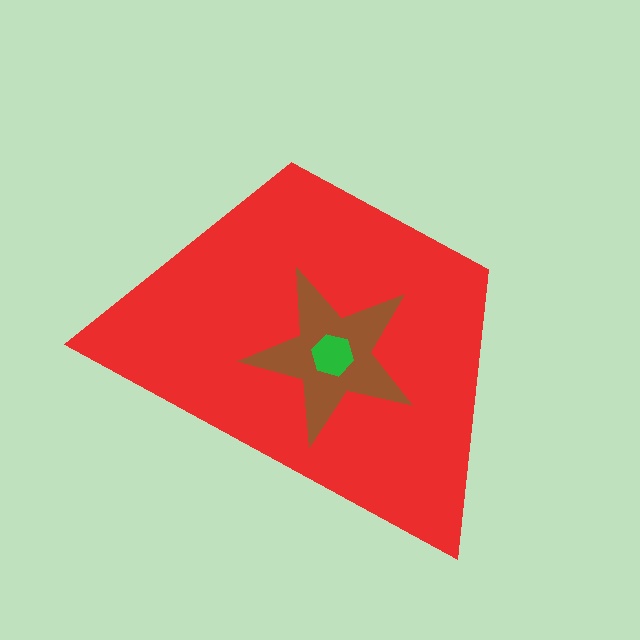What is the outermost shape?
The red trapezoid.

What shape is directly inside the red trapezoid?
The brown star.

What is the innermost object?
The green hexagon.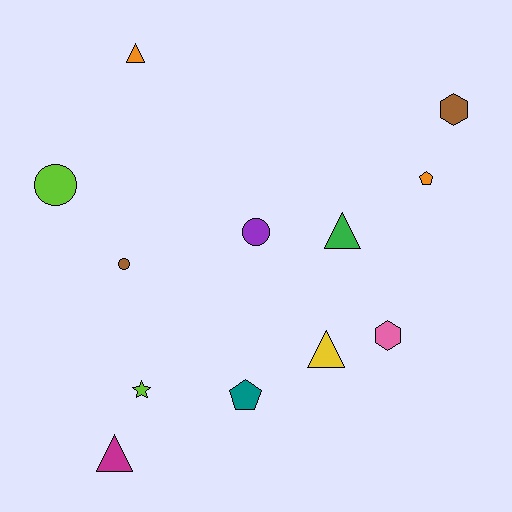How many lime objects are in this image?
There are 2 lime objects.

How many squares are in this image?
There are no squares.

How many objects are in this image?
There are 12 objects.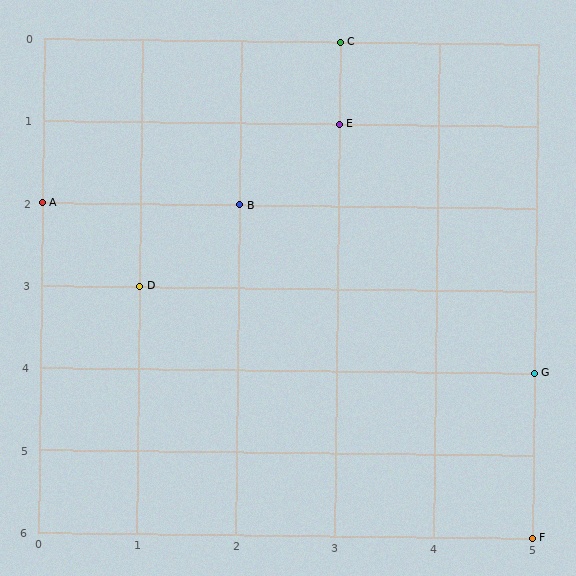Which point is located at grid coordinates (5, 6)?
Point F is at (5, 6).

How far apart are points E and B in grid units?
Points E and B are 1 column and 1 row apart (about 1.4 grid units diagonally).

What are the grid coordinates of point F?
Point F is at grid coordinates (5, 6).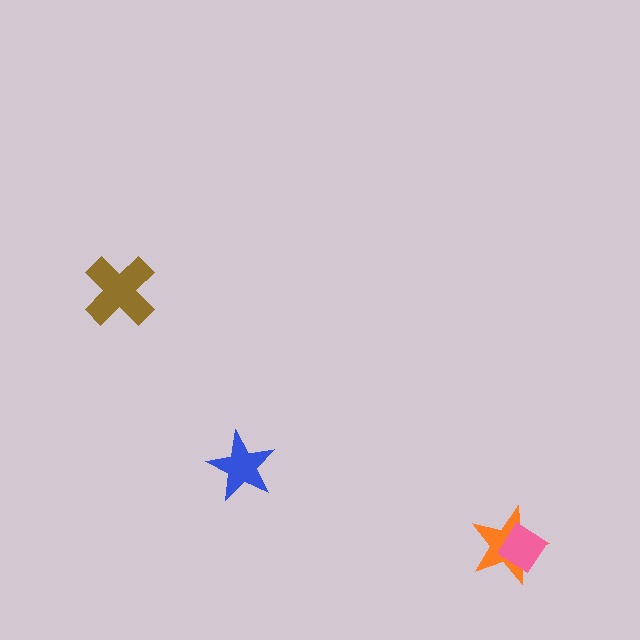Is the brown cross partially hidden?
No, no other shape covers it.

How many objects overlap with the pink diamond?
1 object overlaps with the pink diamond.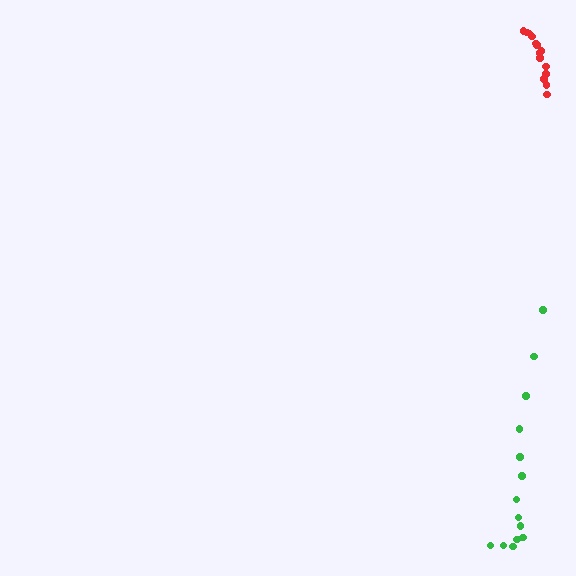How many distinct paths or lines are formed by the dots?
There are 2 distinct paths.